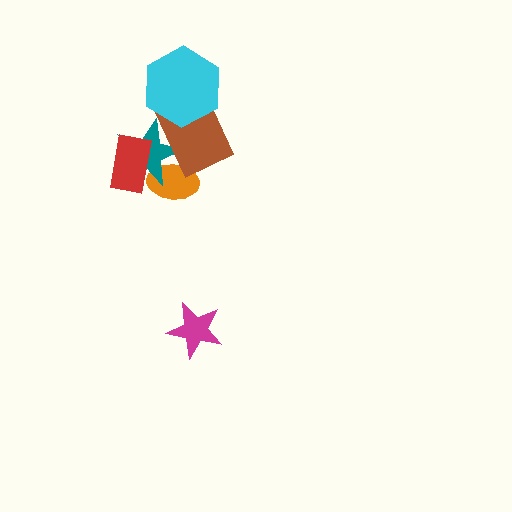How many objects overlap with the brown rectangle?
3 objects overlap with the brown rectangle.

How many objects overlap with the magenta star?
0 objects overlap with the magenta star.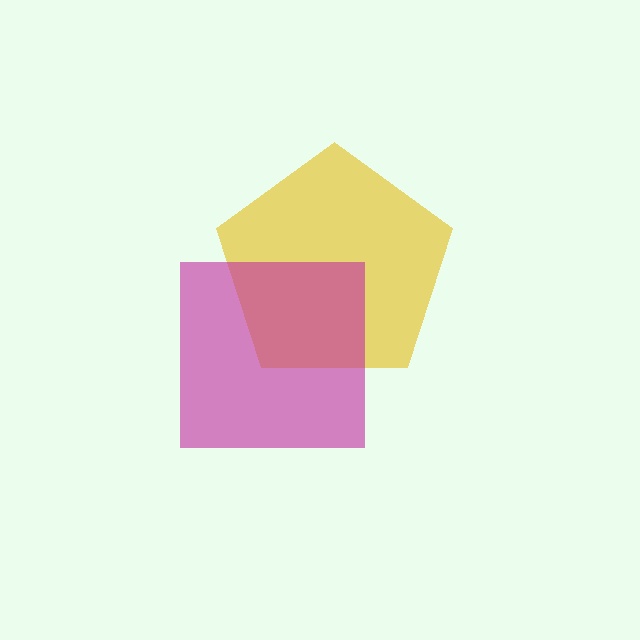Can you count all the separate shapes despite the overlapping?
Yes, there are 2 separate shapes.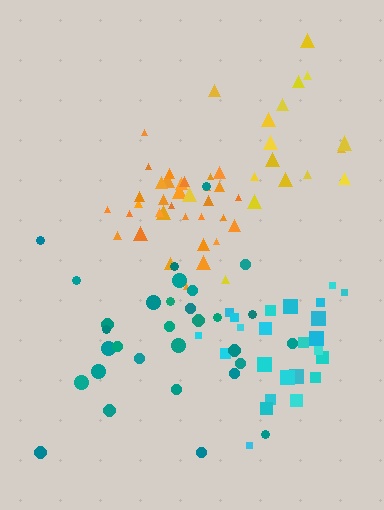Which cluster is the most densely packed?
Orange.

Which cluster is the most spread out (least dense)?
Yellow.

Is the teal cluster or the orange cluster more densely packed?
Orange.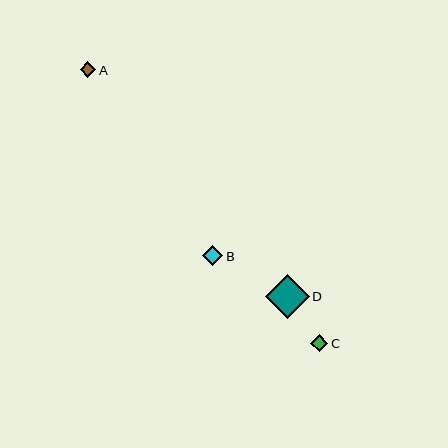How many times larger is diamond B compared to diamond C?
Diamond B is approximately 1.2 times the size of diamond C.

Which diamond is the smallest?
Diamond A is the smallest with a size of approximately 16 pixels.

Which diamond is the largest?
Diamond D is the largest with a size of approximately 44 pixels.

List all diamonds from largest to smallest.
From largest to smallest: D, B, C, A.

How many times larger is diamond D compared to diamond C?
Diamond D is approximately 2.6 times the size of diamond C.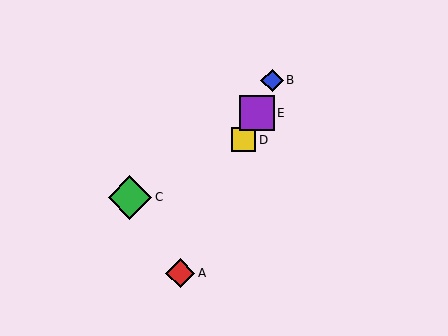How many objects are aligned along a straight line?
4 objects (A, B, D, E) are aligned along a straight line.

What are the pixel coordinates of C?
Object C is at (130, 197).